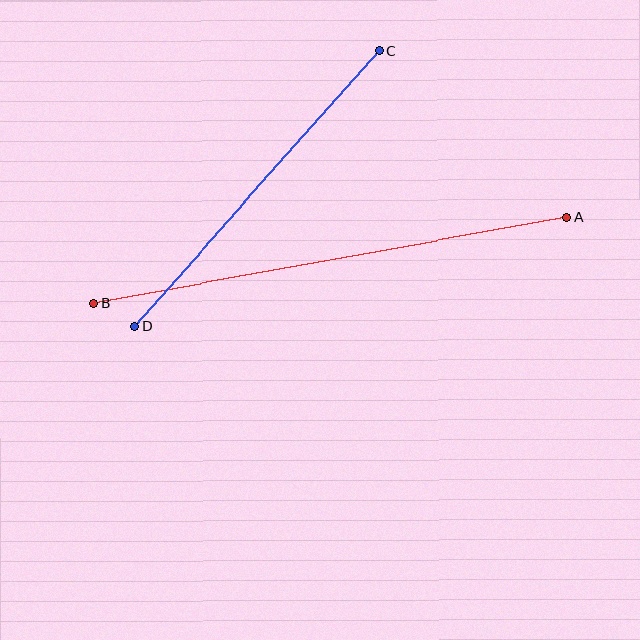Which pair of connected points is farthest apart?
Points A and B are farthest apart.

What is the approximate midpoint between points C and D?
The midpoint is at approximately (257, 188) pixels.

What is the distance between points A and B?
The distance is approximately 480 pixels.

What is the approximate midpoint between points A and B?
The midpoint is at approximately (330, 260) pixels.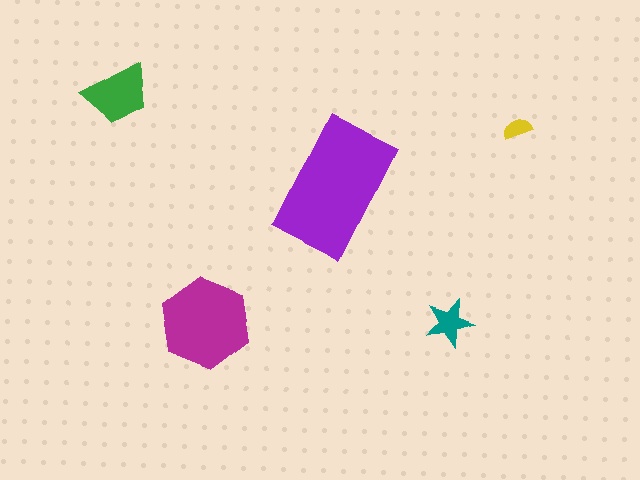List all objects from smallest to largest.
The yellow semicircle, the teal star, the green trapezoid, the magenta hexagon, the purple rectangle.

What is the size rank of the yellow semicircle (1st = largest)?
5th.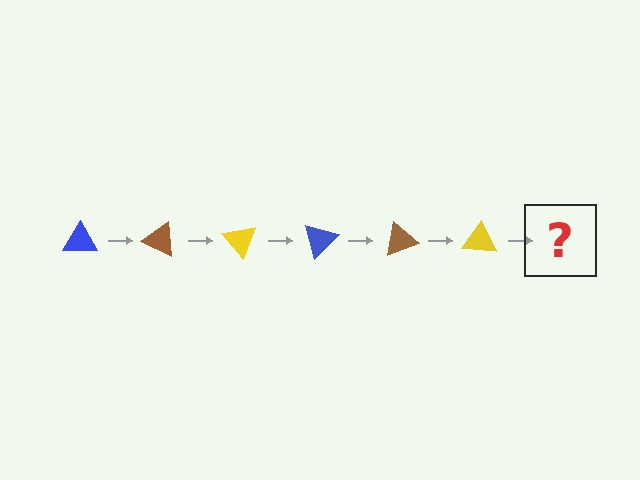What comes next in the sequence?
The next element should be a blue triangle, rotated 150 degrees from the start.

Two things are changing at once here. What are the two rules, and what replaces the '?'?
The two rules are that it rotates 25 degrees each step and the color cycles through blue, brown, and yellow. The '?' should be a blue triangle, rotated 150 degrees from the start.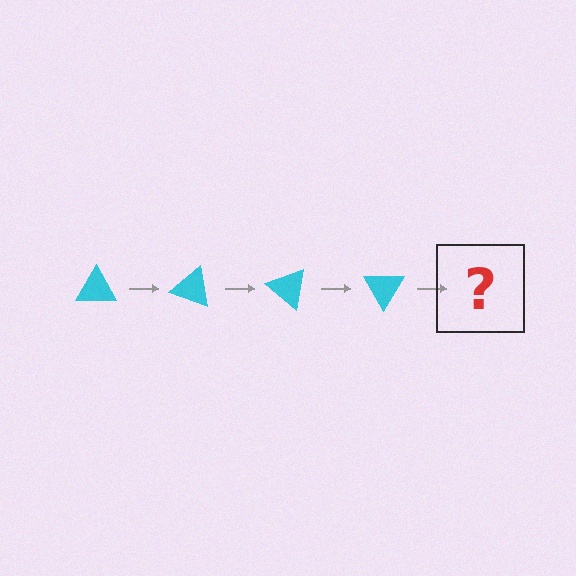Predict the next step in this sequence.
The next step is a cyan triangle rotated 80 degrees.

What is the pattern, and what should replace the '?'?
The pattern is that the triangle rotates 20 degrees each step. The '?' should be a cyan triangle rotated 80 degrees.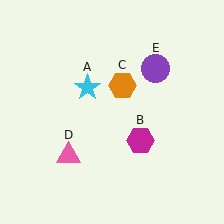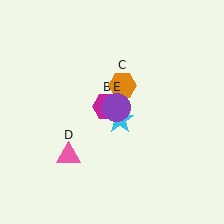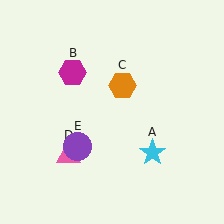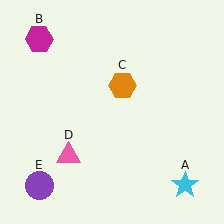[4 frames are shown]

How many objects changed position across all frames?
3 objects changed position: cyan star (object A), magenta hexagon (object B), purple circle (object E).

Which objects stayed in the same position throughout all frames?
Orange hexagon (object C) and pink triangle (object D) remained stationary.